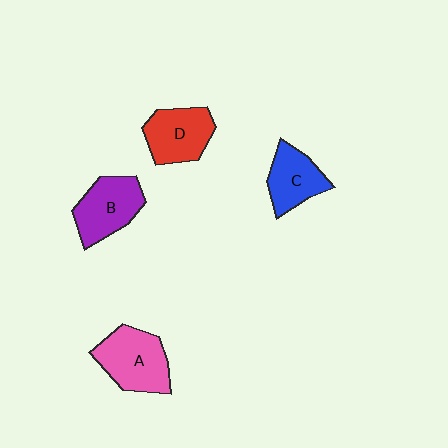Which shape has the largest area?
Shape A (pink).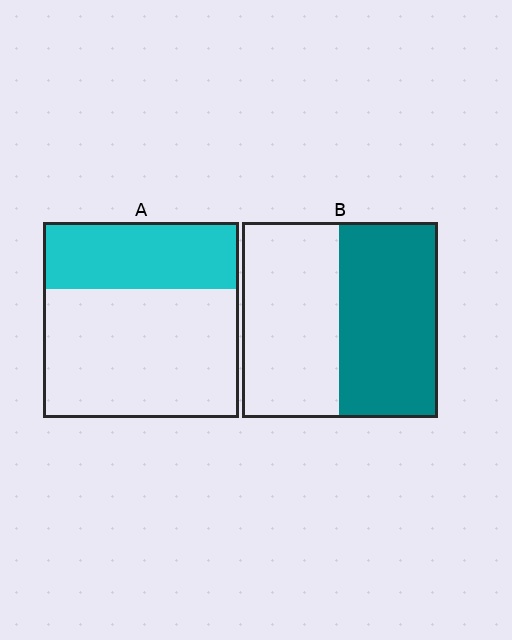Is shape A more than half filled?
No.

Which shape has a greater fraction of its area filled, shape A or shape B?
Shape B.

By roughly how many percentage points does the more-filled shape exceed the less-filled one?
By roughly 15 percentage points (B over A).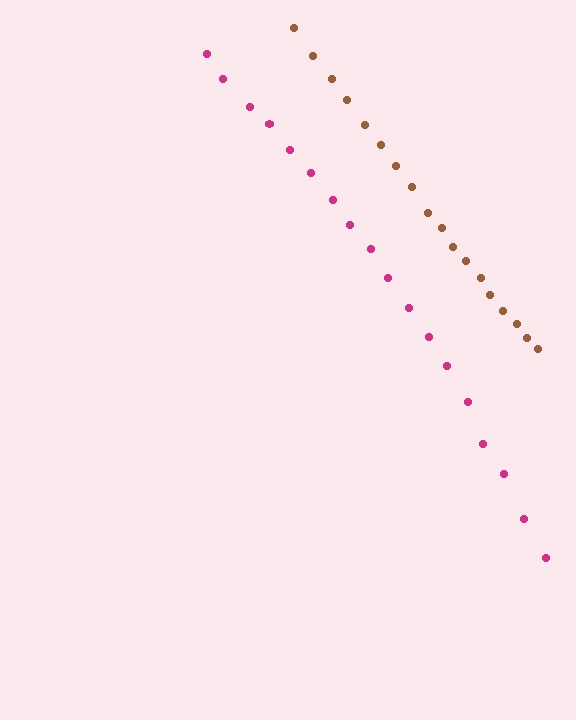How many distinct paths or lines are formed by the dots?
There are 2 distinct paths.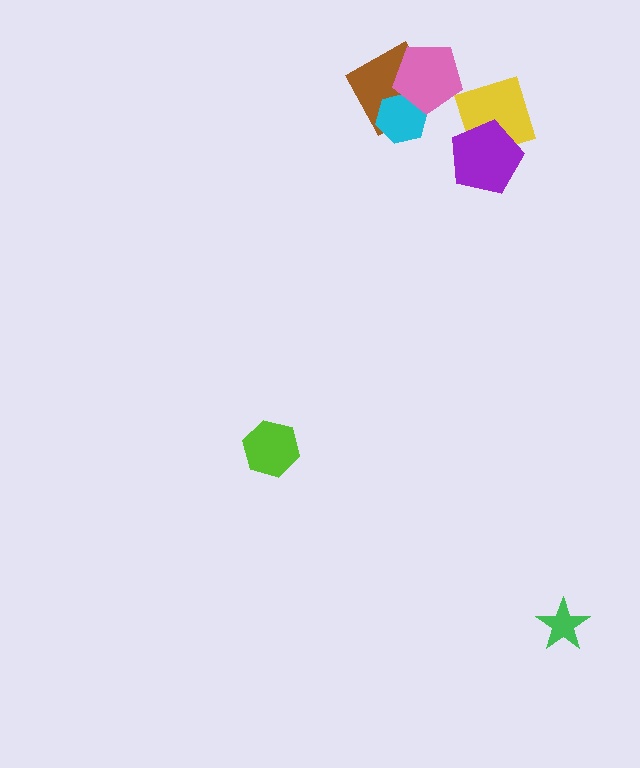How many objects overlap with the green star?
0 objects overlap with the green star.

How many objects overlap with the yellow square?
1 object overlaps with the yellow square.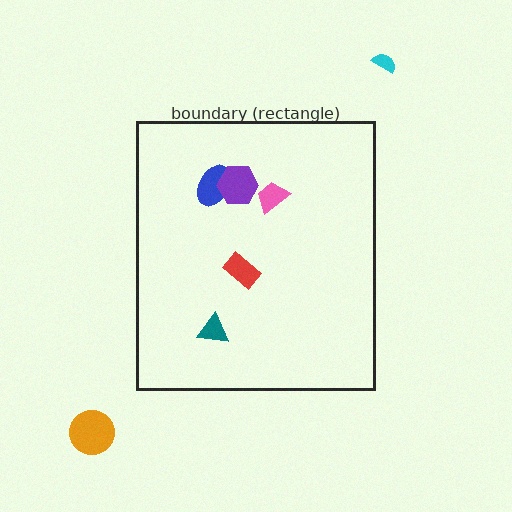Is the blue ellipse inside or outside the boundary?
Inside.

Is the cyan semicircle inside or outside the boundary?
Outside.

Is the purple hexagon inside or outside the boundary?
Inside.